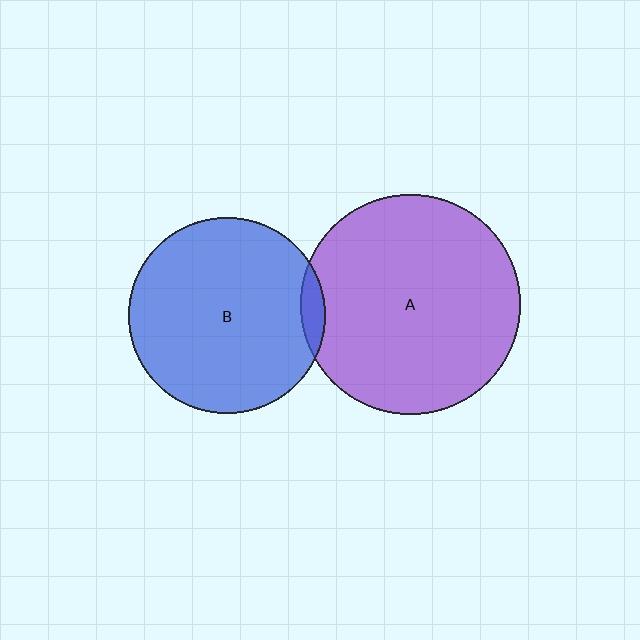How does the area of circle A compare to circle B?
Approximately 1.3 times.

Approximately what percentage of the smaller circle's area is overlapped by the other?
Approximately 5%.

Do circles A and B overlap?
Yes.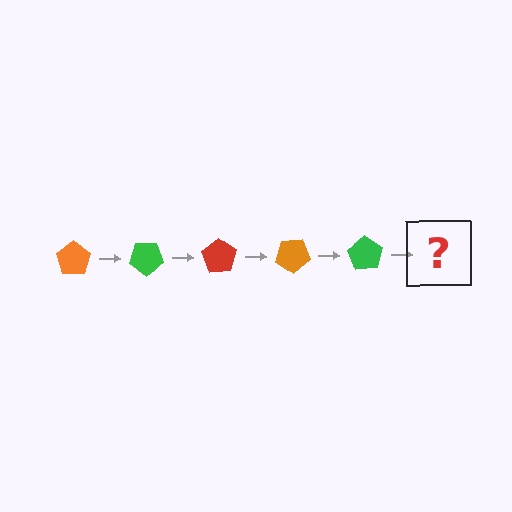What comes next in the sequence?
The next element should be a red pentagon, rotated 175 degrees from the start.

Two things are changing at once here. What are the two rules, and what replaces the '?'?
The two rules are that it rotates 35 degrees each step and the color cycles through orange, green, and red. The '?' should be a red pentagon, rotated 175 degrees from the start.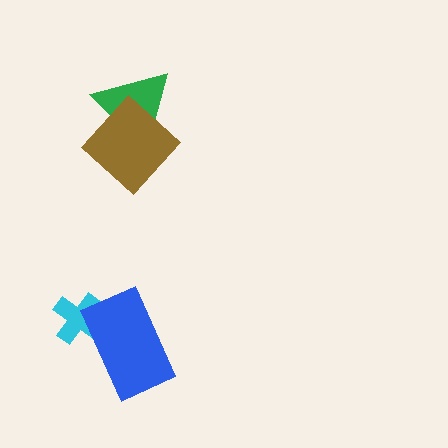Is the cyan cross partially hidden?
Yes, it is partially covered by another shape.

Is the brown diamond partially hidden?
No, no other shape covers it.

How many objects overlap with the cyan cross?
1 object overlaps with the cyan cross.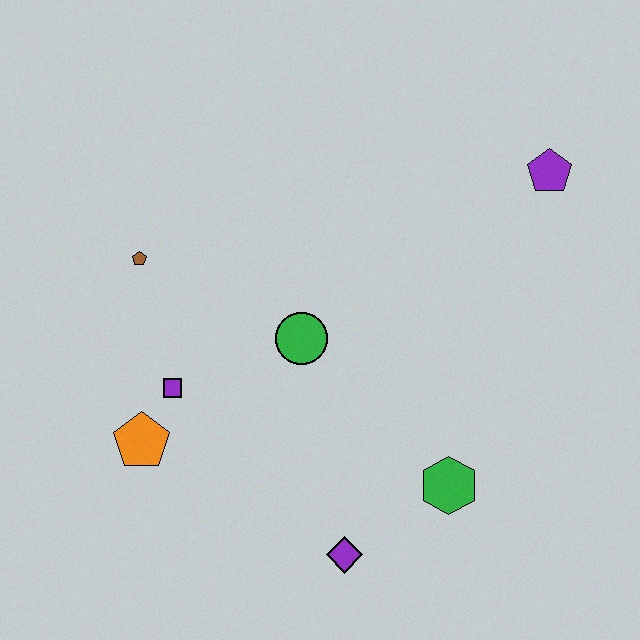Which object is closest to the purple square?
The orange pentagon is closest to the purple square.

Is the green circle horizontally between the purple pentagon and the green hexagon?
No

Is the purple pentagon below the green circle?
No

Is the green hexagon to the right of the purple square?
Yes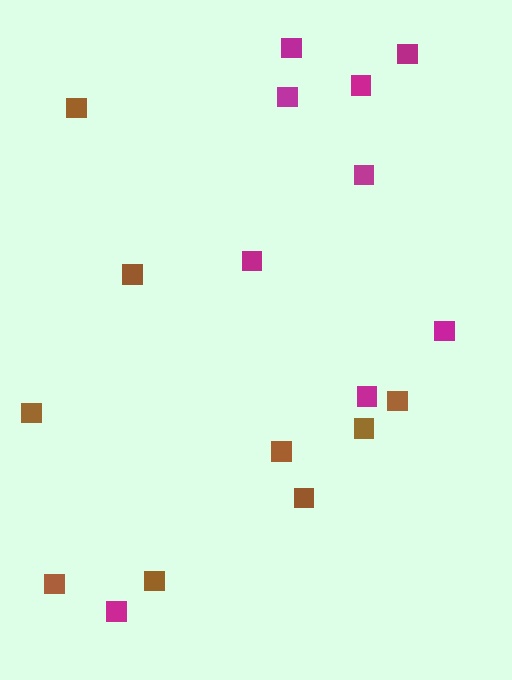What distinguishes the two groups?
There are 2 groups: one group of brown squares (9) and one group of magenta squares (9).